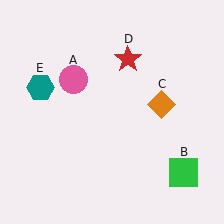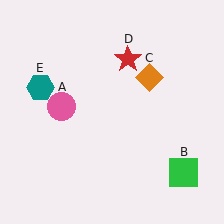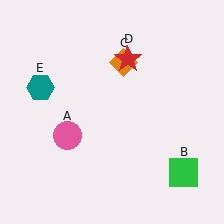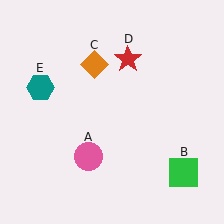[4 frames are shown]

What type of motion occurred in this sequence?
The pink circle (object A), orange diamond (object C) rotated counterclockwise around the center of the scene.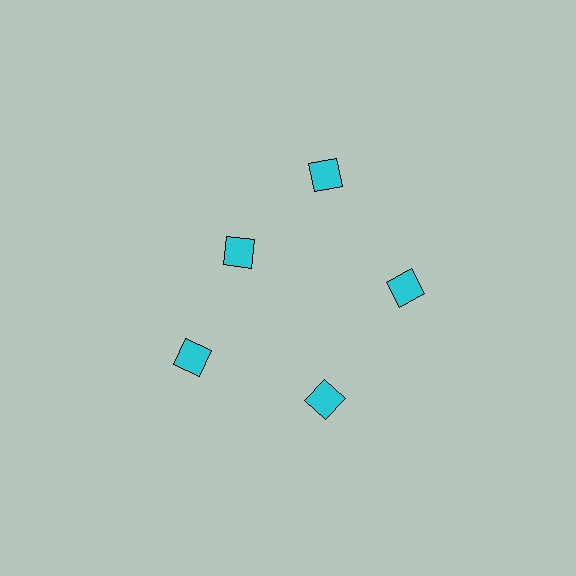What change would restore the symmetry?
The symmetry would be restored by moving it outward, back onto the ring so that all 5 diamonds sit at equal angles and equal distance from the center.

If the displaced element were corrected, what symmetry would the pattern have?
It would have 5-fold rotational symmetry — the pattern would map onto itself every 72 degrees.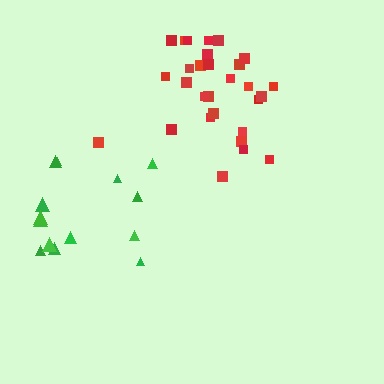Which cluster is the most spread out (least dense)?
Green.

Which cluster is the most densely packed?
Red.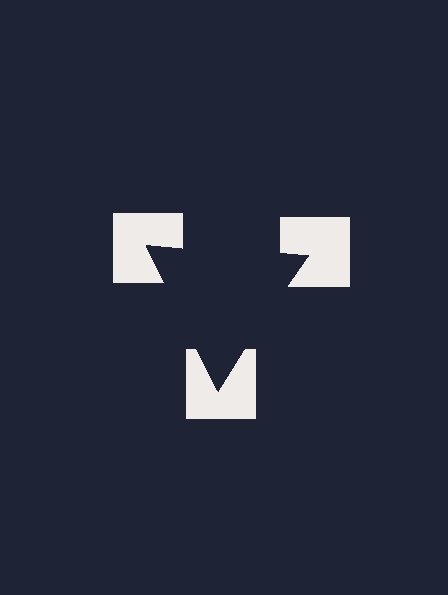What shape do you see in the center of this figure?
An illusory triangle — its edges are inferred from the aligned wedge cuts in the notched squares, not physically drawn.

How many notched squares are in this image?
There are 3 — one at each vertex of the illusory triangle.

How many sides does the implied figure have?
3 sides.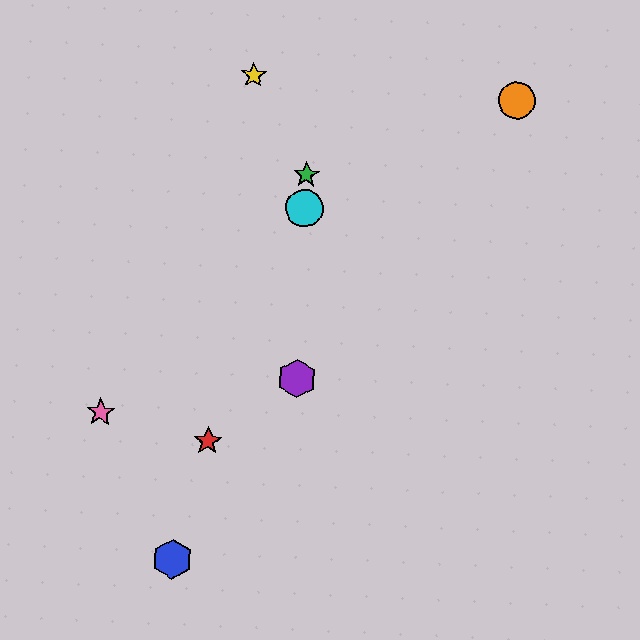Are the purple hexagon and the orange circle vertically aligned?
No, the purple hexagon is at x≈297 and the orange circle is at x≈517.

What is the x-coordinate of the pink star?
The pink star is at x≈101.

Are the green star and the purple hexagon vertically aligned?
Yes, both are at x≈306.